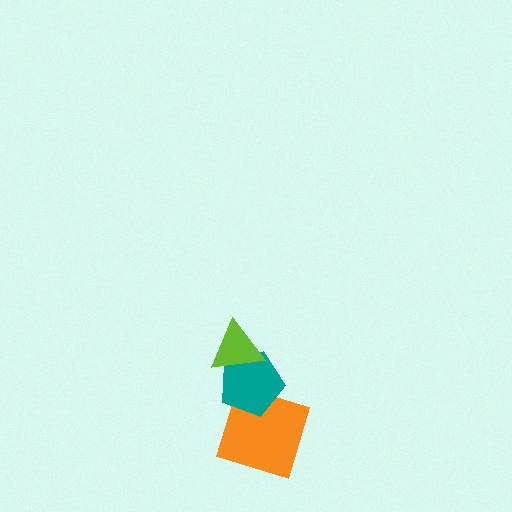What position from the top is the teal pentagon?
The teal pentagon is 2nd from the top.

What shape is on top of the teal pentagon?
The lime triangle is on top of the teal pentagon.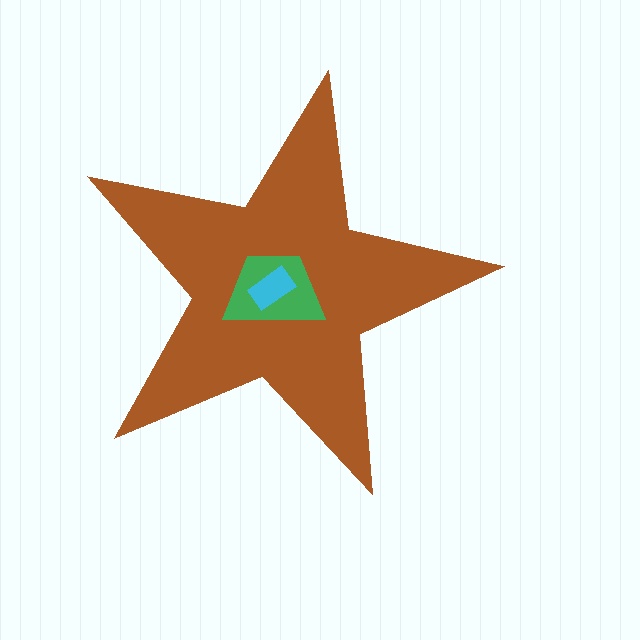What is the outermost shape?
The brown star.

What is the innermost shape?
The cyan rectangle.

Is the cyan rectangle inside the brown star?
Yes.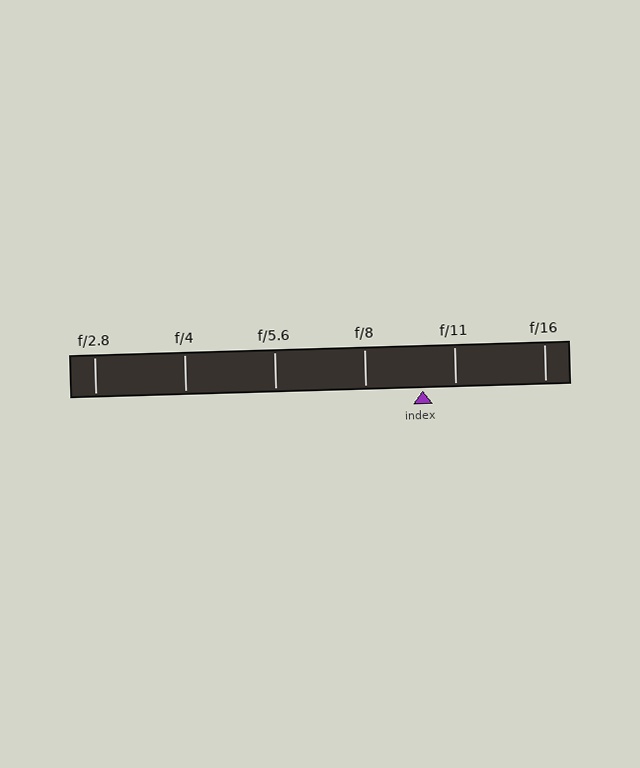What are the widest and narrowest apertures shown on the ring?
The widest aperture shown is f/2.8 and the narrowest is f/16.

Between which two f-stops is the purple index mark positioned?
The index mark is between f/8 and f/11.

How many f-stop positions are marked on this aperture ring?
There are 6 f-stop positions marked.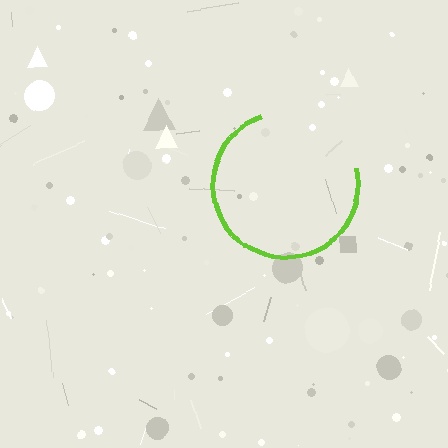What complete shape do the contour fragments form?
The contour fragments form a circle.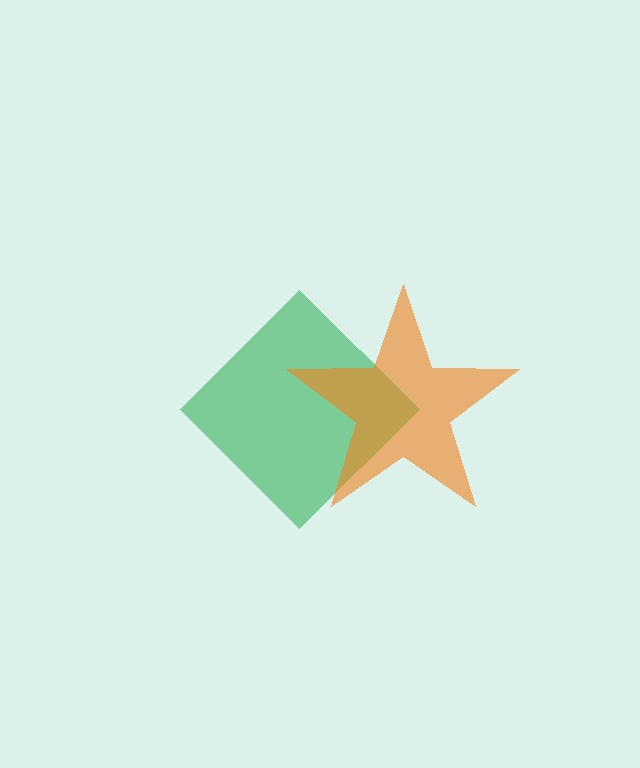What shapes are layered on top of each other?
The layered shapes are: a green diamond, an orange star.